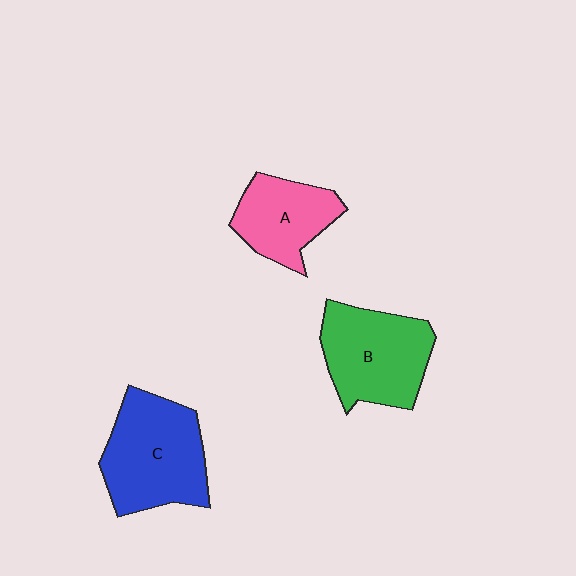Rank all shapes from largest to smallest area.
From largest to smallest: C (blue), B (green), A (pink).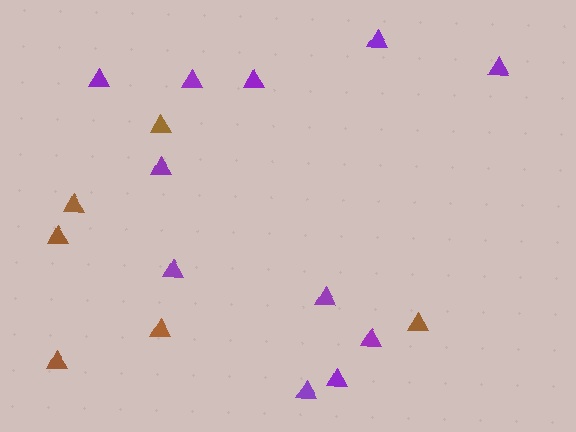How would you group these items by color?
There are 2 groups: one group of purple triangles (11) and one group of brown triangles (6).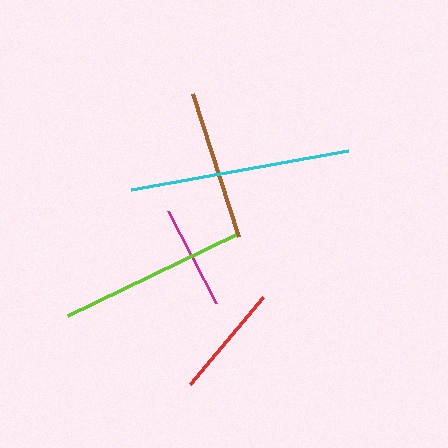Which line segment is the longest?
The cyan line is the longest at approximately 220 pixels.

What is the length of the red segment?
The red segment is approximately 114 pixels long.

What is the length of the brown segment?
The brown segment is approximately 150 pixels long.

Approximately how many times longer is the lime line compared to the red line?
The lime line is approximately 1.6 times the length of the red line.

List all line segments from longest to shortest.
From longest to shortest: cyan, lime, brown, red, magenta.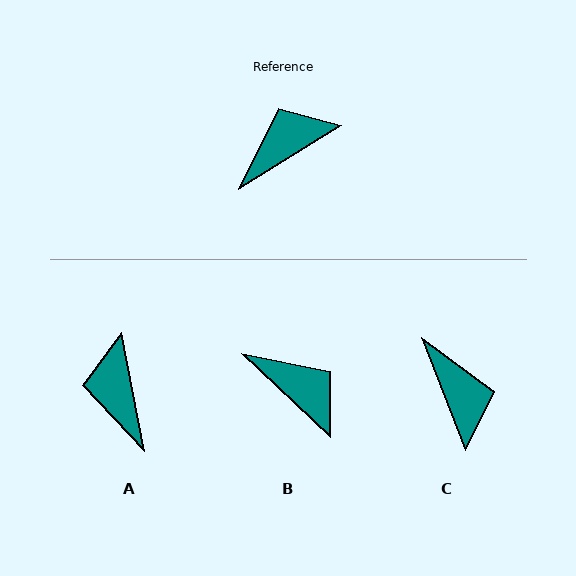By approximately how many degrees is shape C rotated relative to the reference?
Approximately 101 degrees clockwise.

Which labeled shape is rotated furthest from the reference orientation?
C, about 101 degrees away.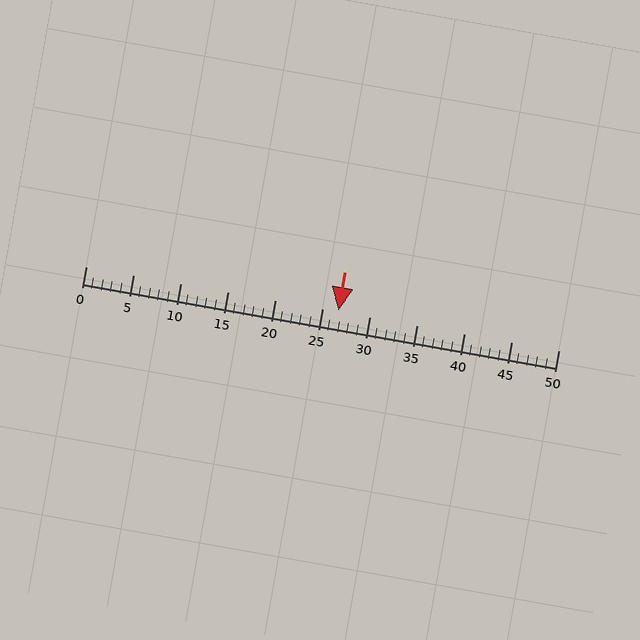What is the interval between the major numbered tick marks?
The major tick marks are spaced 5 units apart.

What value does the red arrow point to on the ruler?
The red arrow points to approximately 27.